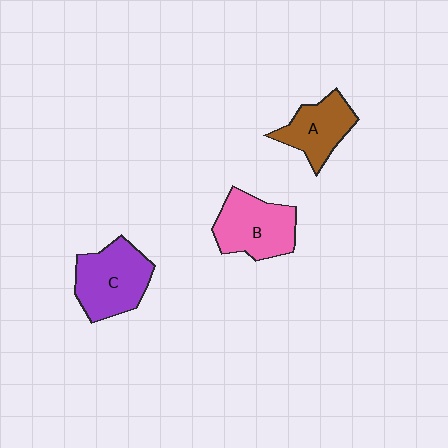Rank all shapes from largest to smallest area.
From largest to smallest: C (purple), B (pink), A (brown).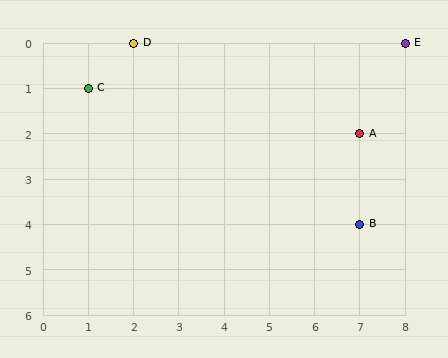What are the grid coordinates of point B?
Point B is at grid coordinates (7, 4).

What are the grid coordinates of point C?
Point C is at grid coordinates (1, 1).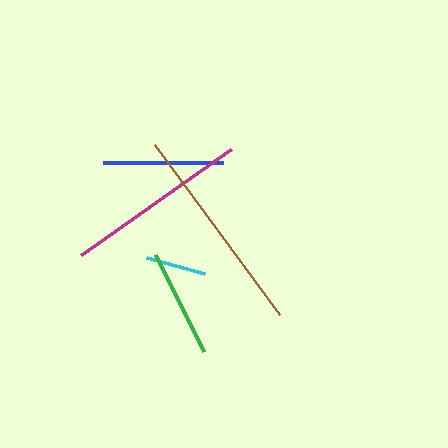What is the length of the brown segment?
The brown segment is approximately 210 pixels long.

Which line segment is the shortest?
The cyan line is the shortest at approximately 60 pixels.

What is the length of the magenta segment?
The magenta segment is approximately 183 pixels long.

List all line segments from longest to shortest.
From longest to shortest: brown, magenta, blue, green, cyan.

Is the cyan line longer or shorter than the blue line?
The blue line is longer than the cyan line.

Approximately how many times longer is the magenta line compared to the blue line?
The magenta line is approximately 1.5 times the length of the blue line.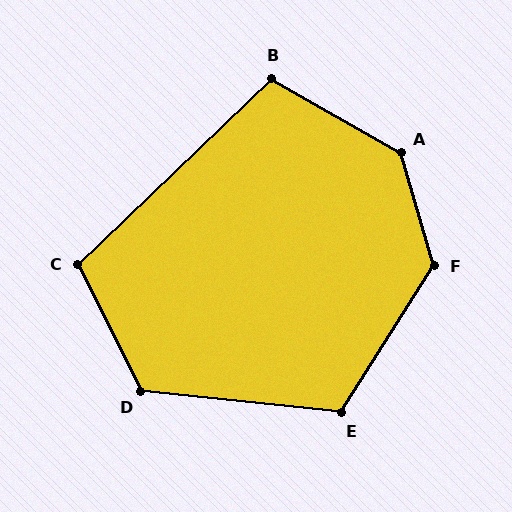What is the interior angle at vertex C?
Approximately 108 degrees (obtuse).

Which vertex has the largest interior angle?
A, at approximately 136 degrees.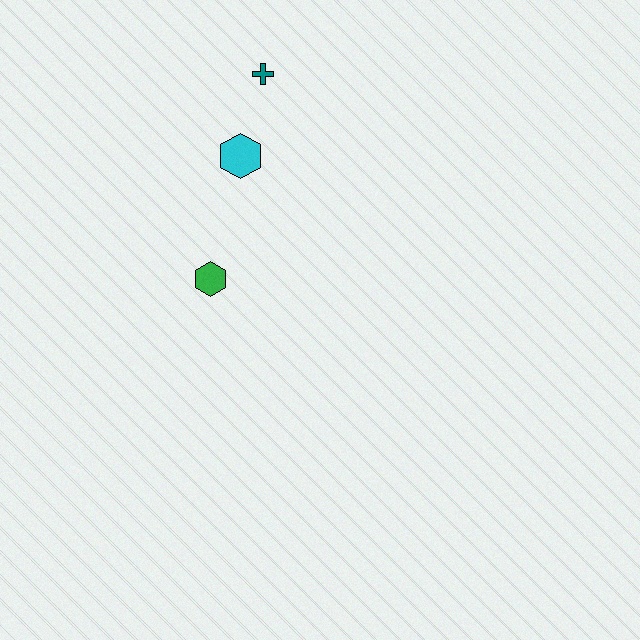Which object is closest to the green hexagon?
The cyan hexagon is closest to the green hexagon.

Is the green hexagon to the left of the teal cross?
Yes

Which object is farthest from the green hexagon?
The teal cross is farthest from the green hexagon.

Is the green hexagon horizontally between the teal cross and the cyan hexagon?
No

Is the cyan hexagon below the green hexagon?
No